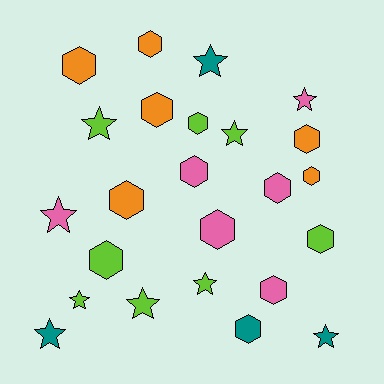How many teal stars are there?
There are 3 teal stars.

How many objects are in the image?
There are 24 objects.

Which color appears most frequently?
Lime, with 8 objects.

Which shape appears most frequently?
Hexagon, with 14 objects.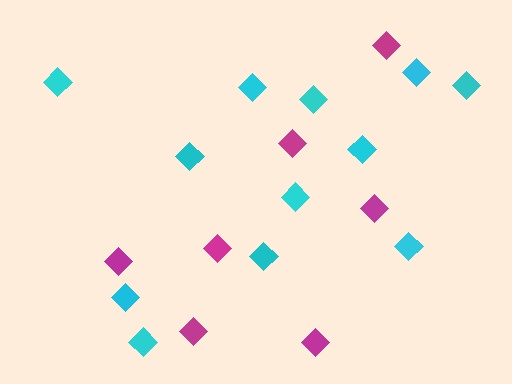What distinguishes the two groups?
There are 2 groups: one group of cyan diamonds (12) and one group of magenta diamonds (7).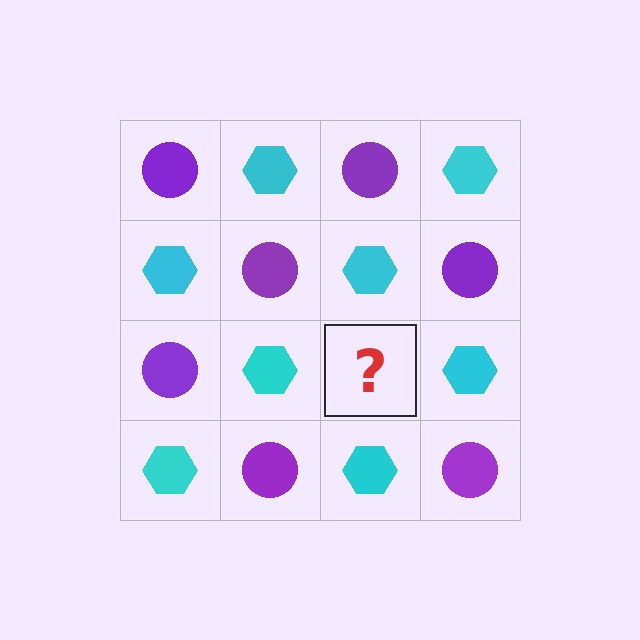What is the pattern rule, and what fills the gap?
The rule is that it alternates purple circle and cyan hexagon in a checkerboard pattern. The gap should be filled with a purple circle.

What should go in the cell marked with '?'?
The missing cell should contain a purple circle.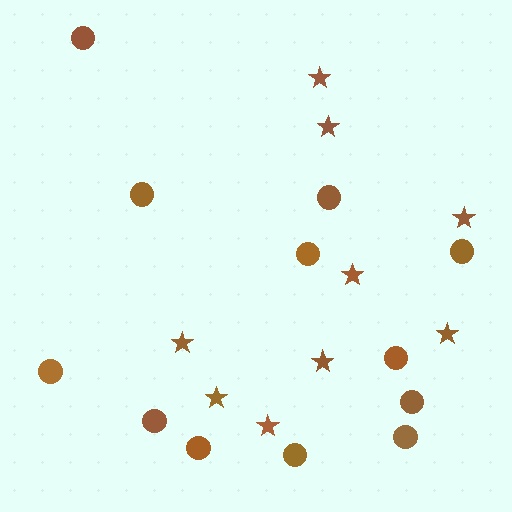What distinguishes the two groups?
There are 2 groups: one group of circles (12) and one group of stars (9).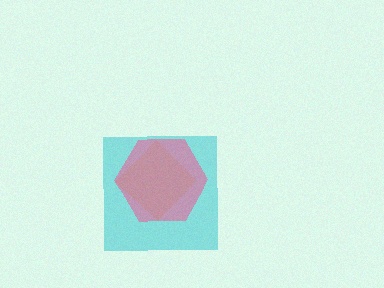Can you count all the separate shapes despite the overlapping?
Yes, there are 3 separate shapes.